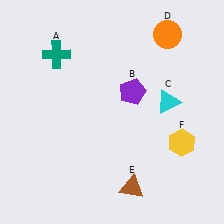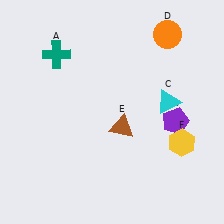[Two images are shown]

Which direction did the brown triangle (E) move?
The brown triangle (E) moved up.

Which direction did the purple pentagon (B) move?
The purple pentagon (B) moved right.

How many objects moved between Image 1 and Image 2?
2 objects moved between the two images.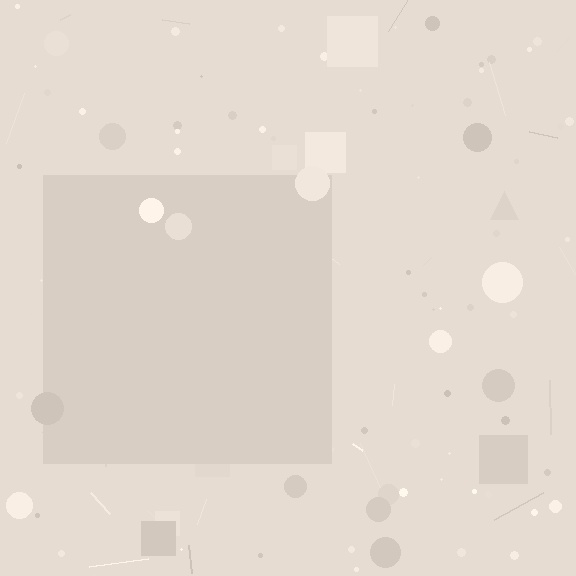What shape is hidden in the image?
A square is hidden in the image.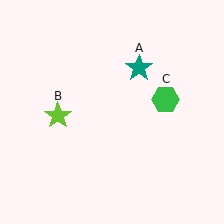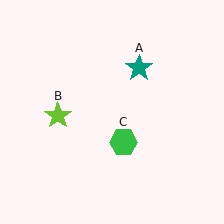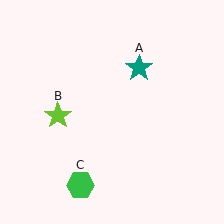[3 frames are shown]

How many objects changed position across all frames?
1 object changed position: green hexagon (object C).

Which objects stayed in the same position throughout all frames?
Teal star (object A) and lime star (object B) remained stationary.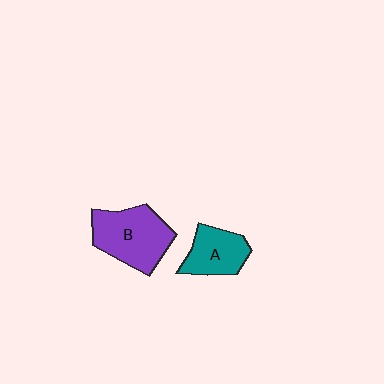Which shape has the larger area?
Shape B (purple).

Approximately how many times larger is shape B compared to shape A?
Approximately 1.5 times.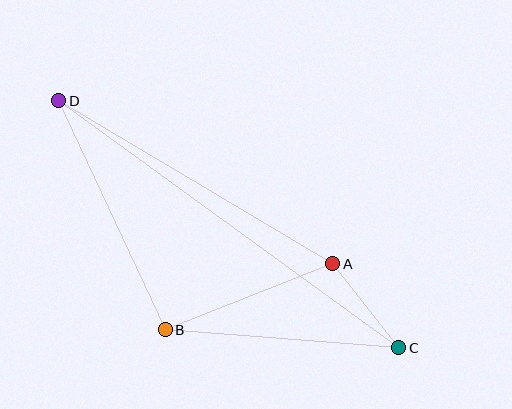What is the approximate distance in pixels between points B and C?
The distance between B and C is approximately 234 pixels.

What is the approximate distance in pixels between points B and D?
The distance between B and D is approximately 252 pixels.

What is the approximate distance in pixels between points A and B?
The distance between A and B is approximately 180 pixels.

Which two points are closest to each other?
Points A and C are closest to each other.